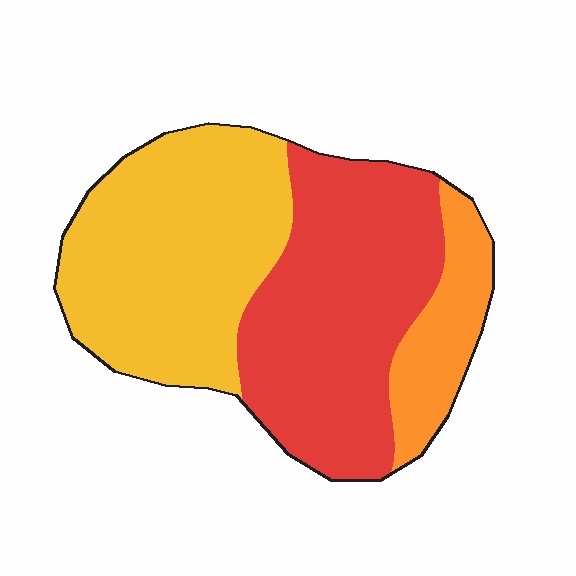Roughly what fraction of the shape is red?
Red takes up about two fifths (2/5) of the shape.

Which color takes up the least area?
Orange, at roughly 15%.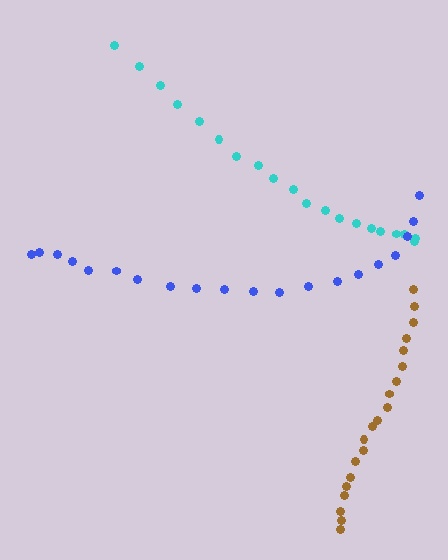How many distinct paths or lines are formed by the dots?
There are 3 distinct paths.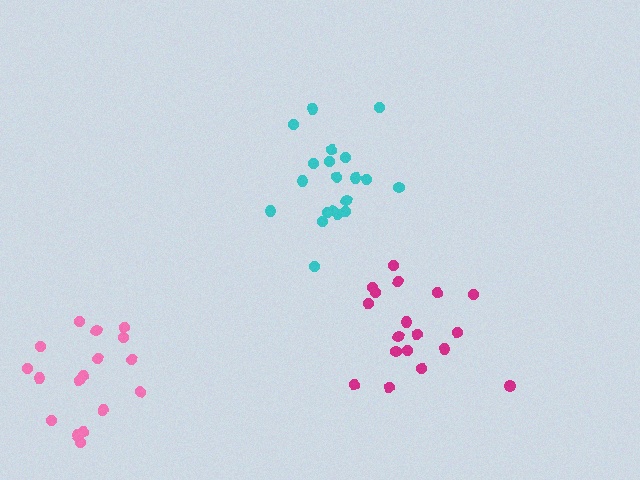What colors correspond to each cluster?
The clusters are colored: magenta, cyan, pink.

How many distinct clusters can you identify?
There are 3 distinct clusters.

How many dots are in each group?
Group 1: 18 dots, Group 2: 20 dots, Group 3: 17 dots (55 total).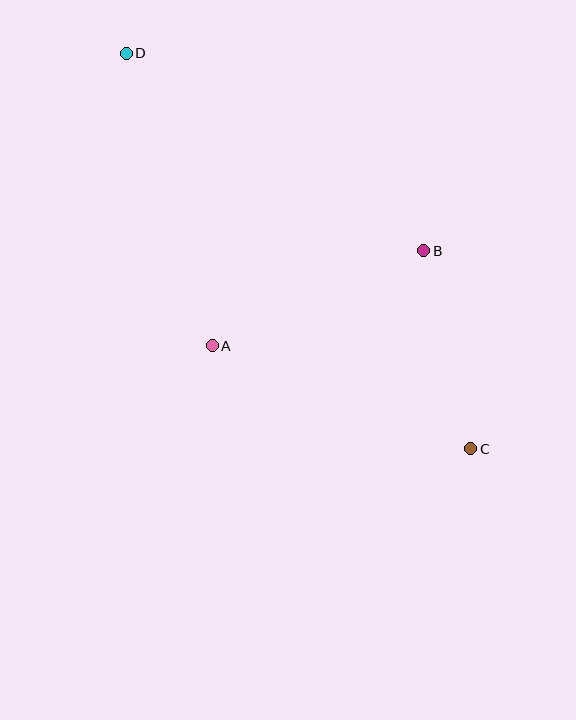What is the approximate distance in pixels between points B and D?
The distance between B and D is approximately 357 pixels.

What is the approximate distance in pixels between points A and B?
The distance between A and B is approximately 232 pixels.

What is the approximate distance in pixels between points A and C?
The distance between A and C is approximately 278 pixels.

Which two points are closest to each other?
Points B and C are closest to each other.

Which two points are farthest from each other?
Points C and D are farthest from each other.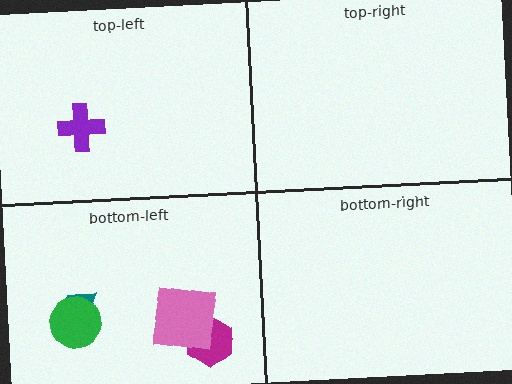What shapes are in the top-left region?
The purple cross.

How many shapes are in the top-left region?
1.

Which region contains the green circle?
The bottom-left region.